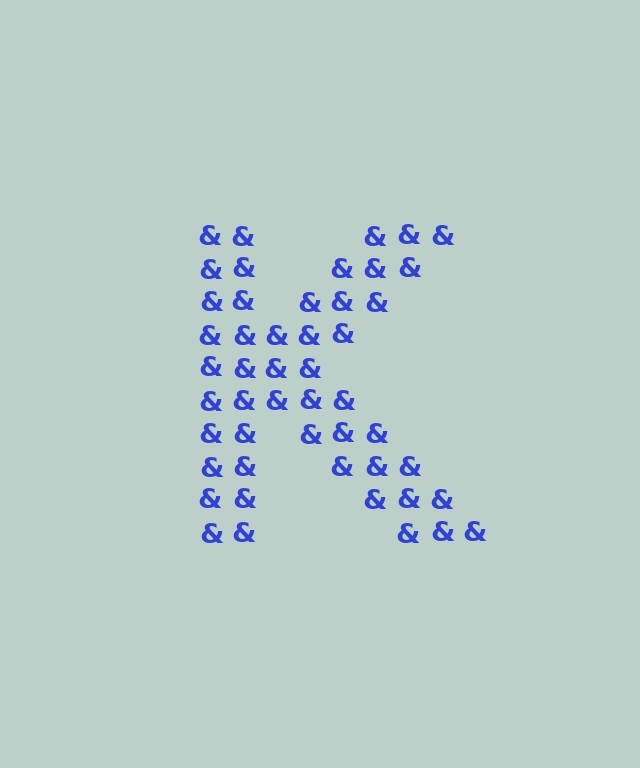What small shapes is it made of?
It is made of small ampersands.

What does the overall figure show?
The overall figure shows the letter K.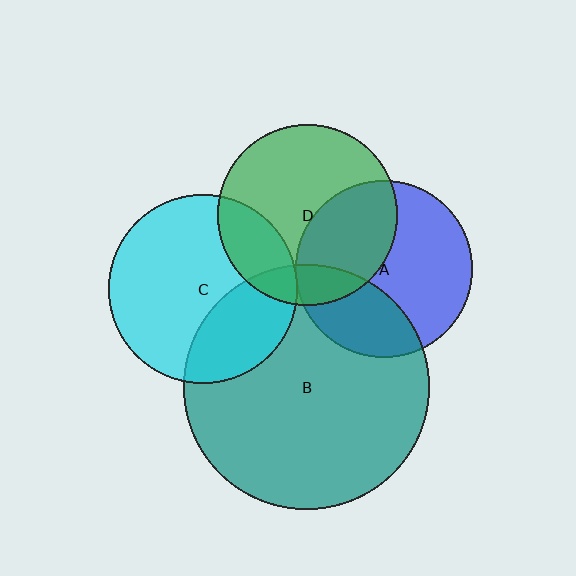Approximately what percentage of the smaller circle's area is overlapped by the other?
Approximately 5%.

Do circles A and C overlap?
Yes.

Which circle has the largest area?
Circle B (teal).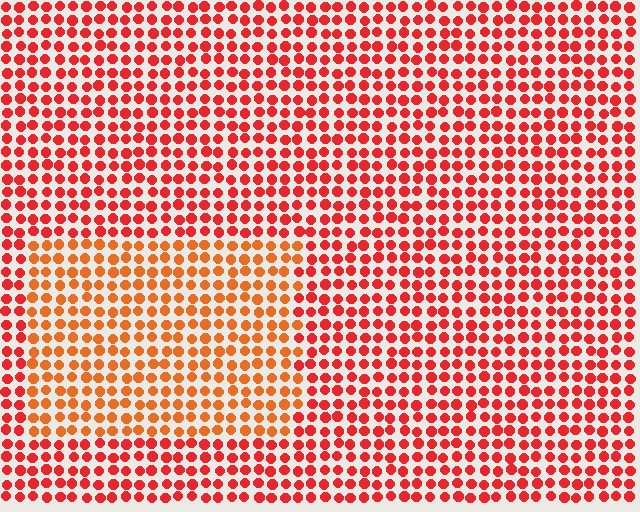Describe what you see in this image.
The image is filled with small red elements in a uniform arrangement. A rectangle-shaped region is visible where the elements are tinted to a slightly different hue, forming a subtle color boundary.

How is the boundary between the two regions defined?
The boundary is defined purely by a slight shift in hue (about 25 degrees). Spacing, size, and orientation are identical on both sides.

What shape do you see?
I see a rectangle.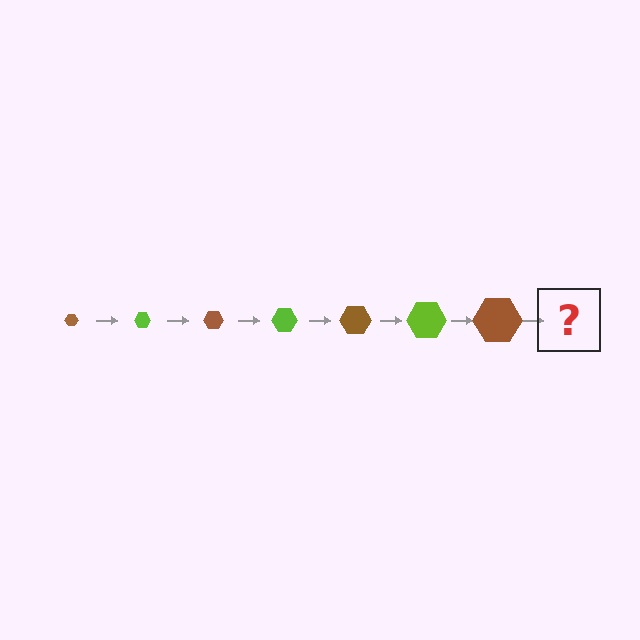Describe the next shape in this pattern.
It should be a lime hexagon, larger than the previous one.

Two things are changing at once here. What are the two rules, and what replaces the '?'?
The two rules are that the hexagon grows larger each step and the color cycles through brown and lime. The '?' should be a lime hexagon, larger than the previous one.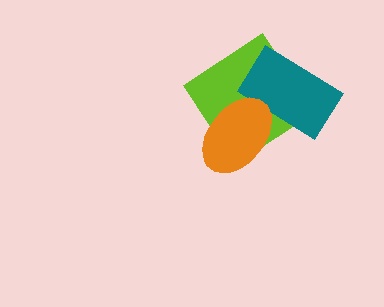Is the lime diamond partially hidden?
Yes, it is partially covered by another shape.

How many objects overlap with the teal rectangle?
2 objects overlap with the teal rectangle.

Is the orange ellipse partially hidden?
No, no other shape covers it.